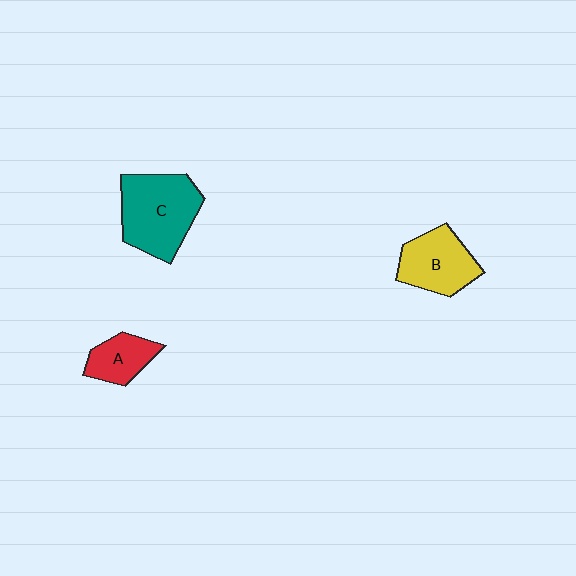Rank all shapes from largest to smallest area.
From largest to smallest: C (teal), B (yellow), A (red).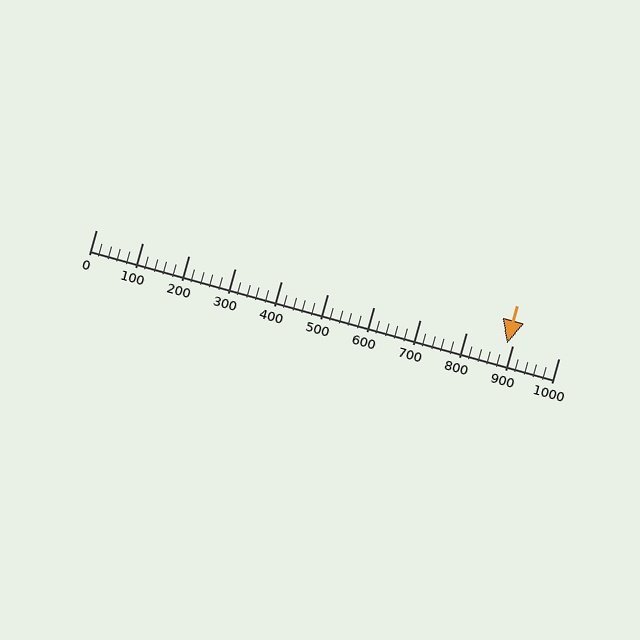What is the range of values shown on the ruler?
The ruler shows values from 0 to 1000.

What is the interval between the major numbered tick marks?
The major tick marks are spaced 100 units apart.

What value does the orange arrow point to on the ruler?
The orange arrow points to approximately 888.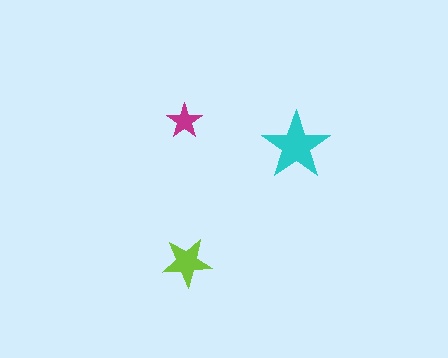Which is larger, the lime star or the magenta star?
The lime one.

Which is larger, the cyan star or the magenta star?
The cyan one.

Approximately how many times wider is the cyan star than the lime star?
About 1.5 times wider.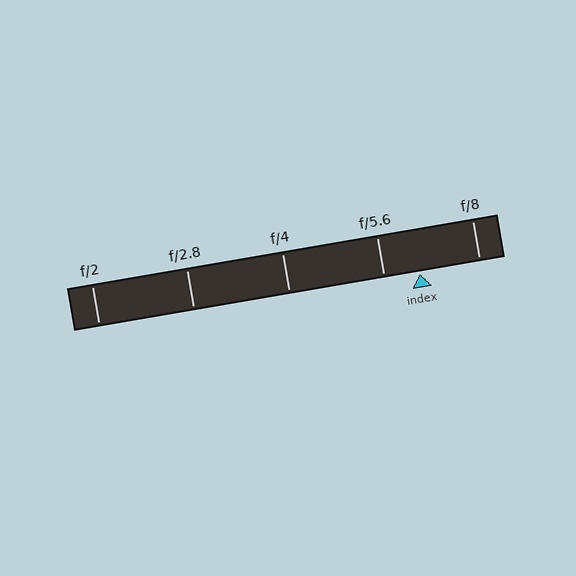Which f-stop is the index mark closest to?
The index mark is closest to f/5.6.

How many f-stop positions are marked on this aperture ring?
There are 5 f-stop positions marked.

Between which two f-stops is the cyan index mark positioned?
The index mark is between f/5.6 and f/8.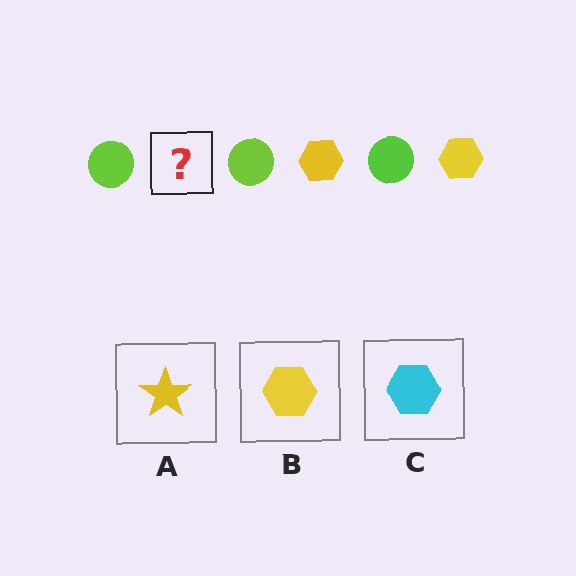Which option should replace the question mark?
Option B.